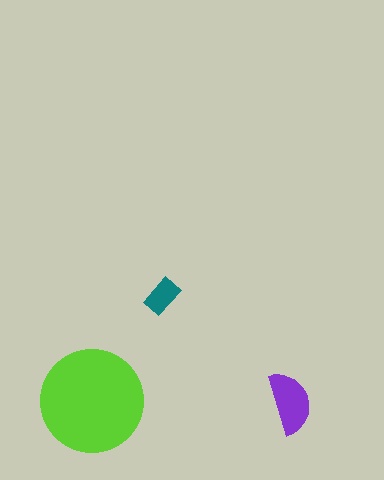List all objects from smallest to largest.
The teal rectangle, the purple semicircle, the lime circle.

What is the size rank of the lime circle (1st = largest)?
1st.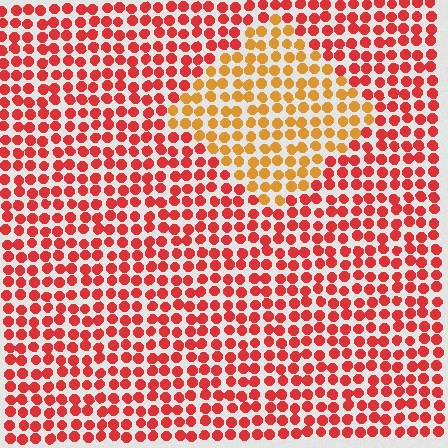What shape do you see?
I see a diamond.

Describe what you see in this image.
The image is filled with small red elements in a uniform arrangement. A diamond-shaped region is visible where the elements are tinted to a slightly different hue, forming a subtle color boundary.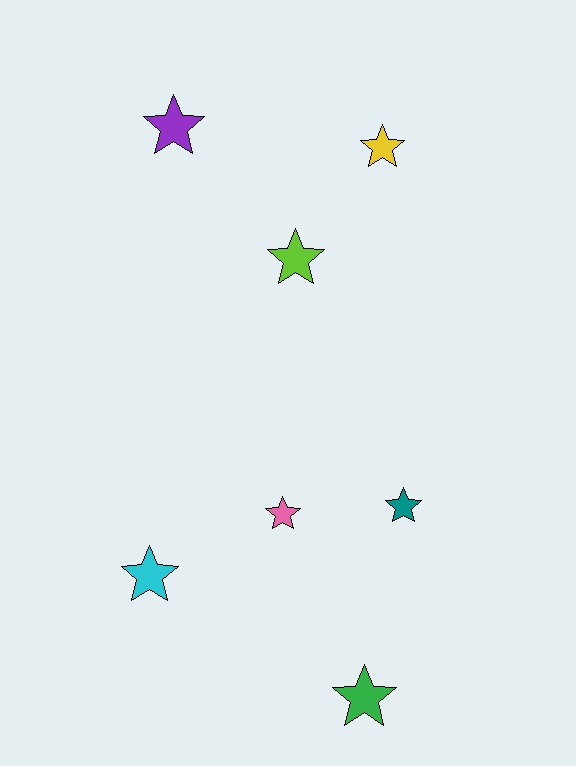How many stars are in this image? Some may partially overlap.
There are 7 stars.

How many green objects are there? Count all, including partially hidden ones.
There is 1 green object.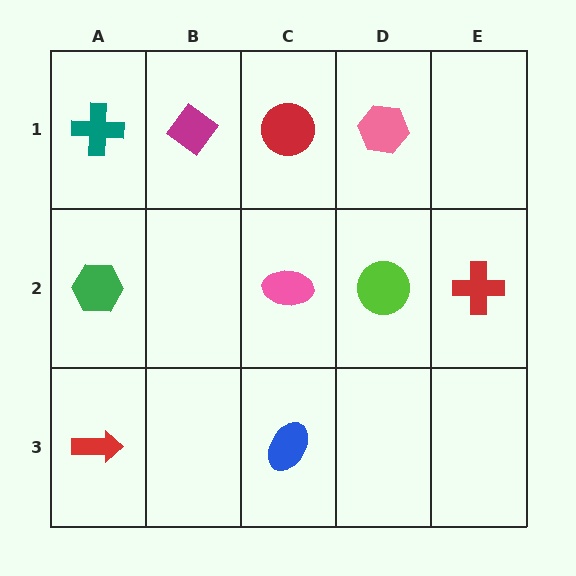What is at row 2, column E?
A red cross.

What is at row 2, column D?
A lime circle.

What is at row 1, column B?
A magenta diamond.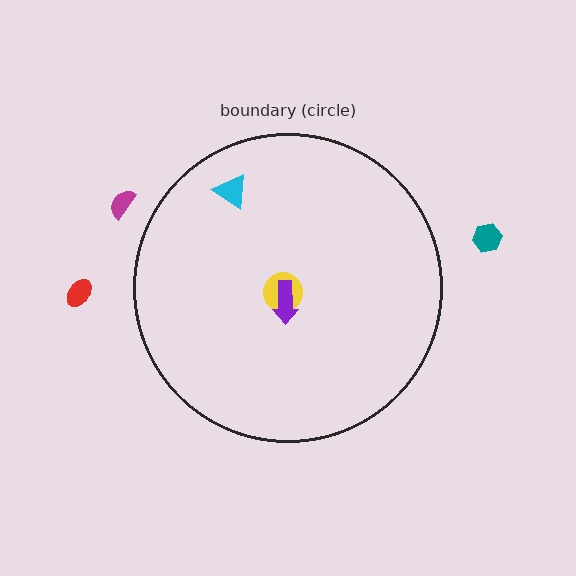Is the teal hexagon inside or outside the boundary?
Outside.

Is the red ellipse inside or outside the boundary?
Outside.